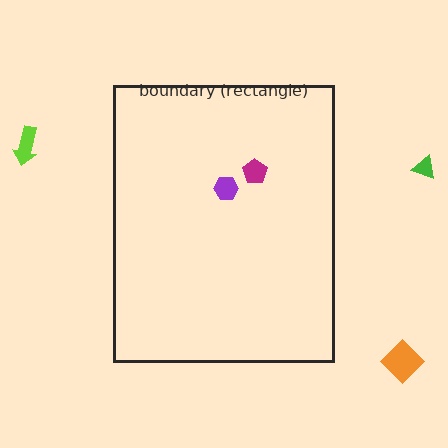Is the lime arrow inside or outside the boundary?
Outside.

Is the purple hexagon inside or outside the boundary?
Inside.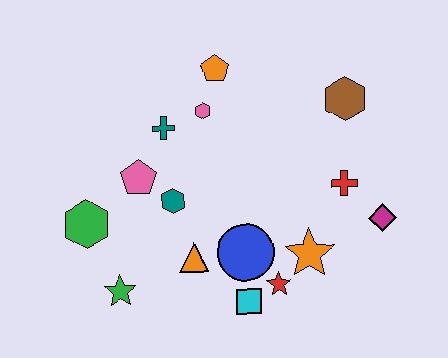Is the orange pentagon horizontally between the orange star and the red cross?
No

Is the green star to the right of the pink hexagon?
No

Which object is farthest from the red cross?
The green hexagon is farthest from the red cross.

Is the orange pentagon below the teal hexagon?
No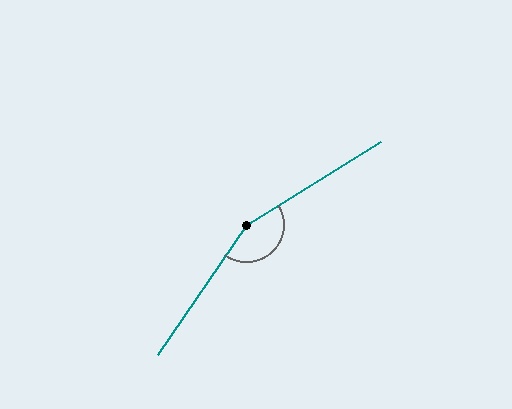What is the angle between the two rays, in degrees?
Approximately 156 degrees.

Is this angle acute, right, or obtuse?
It is obtuse.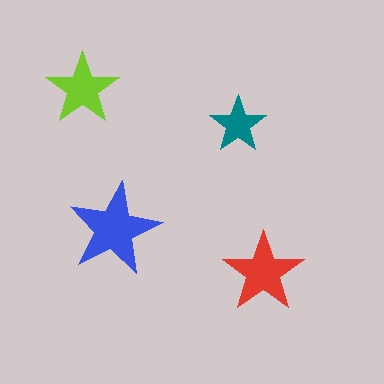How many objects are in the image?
There are 4 objects in the image.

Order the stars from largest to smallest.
the blue one, the red one, the lime one, the teal one.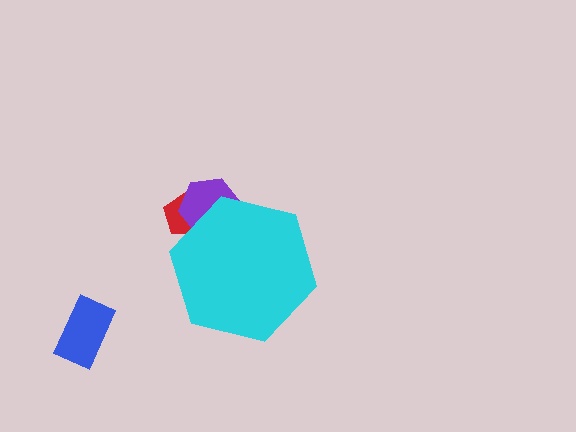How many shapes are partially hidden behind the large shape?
2 shapes are partially hidden.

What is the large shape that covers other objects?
A cyan hexagon.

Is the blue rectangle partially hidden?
No, the blue rectangle is fully visible.